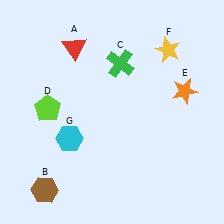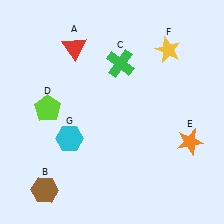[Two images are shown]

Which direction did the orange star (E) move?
The orange star (E) moved down.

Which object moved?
The orange star (E) moved down.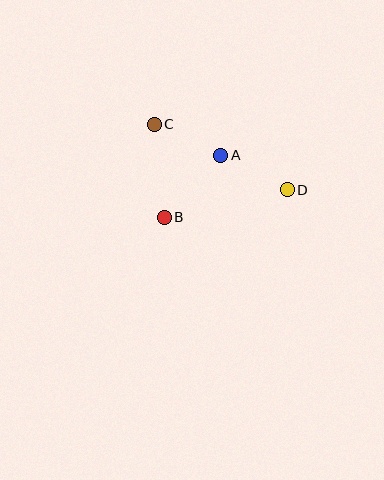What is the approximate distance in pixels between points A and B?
The distance between A and B is approximately 84 pixels.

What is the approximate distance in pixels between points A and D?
The distance between A and D is approximately 75 pixels.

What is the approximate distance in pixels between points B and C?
The distance between B and C is approximately 94 pixels.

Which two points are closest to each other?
Points A and C are closest to each other.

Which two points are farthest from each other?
Points C and D are farthest from each other.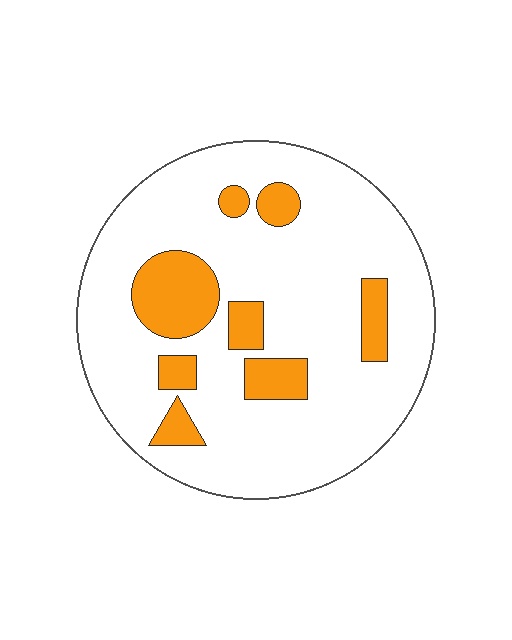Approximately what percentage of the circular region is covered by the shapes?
Approximately 20%.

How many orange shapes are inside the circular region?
8.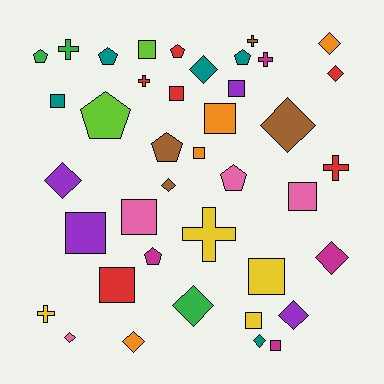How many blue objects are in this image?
There are no blue objects.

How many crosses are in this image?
There are 7 crosses.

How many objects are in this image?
There are 40 objects.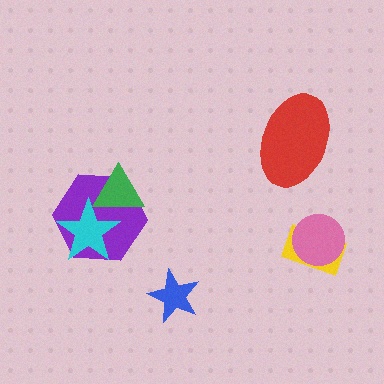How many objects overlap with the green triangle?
2 objects overlap with the green triangle.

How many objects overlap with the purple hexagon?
2 objects overlap with the purple hexagon.